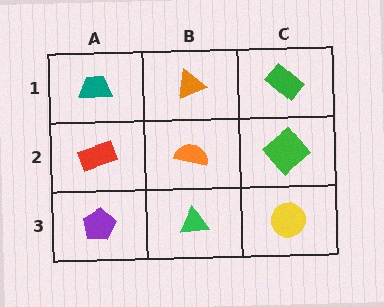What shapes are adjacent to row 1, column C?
A green diamond (row 2, column C), an orange triangle (row 1, column B).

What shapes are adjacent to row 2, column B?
An orange triangle (row 1, column B), a green triangle (row 3, column B), a red rectangle (row 2, column A), a green diamond (row 2, column C).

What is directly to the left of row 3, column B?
A purple pentagon.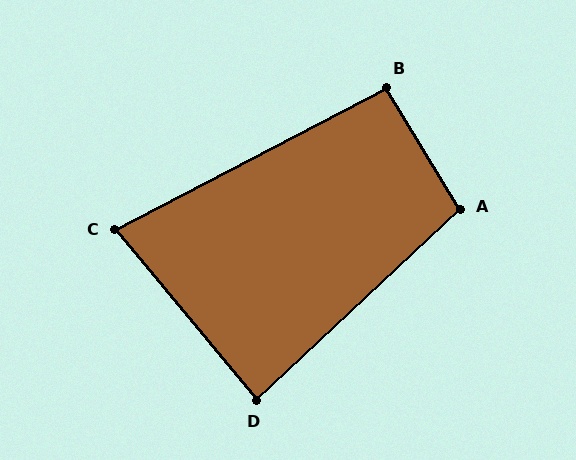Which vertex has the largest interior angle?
A, at approximately 102 degrees.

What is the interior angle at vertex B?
Approximately 93 degrees (approximately right).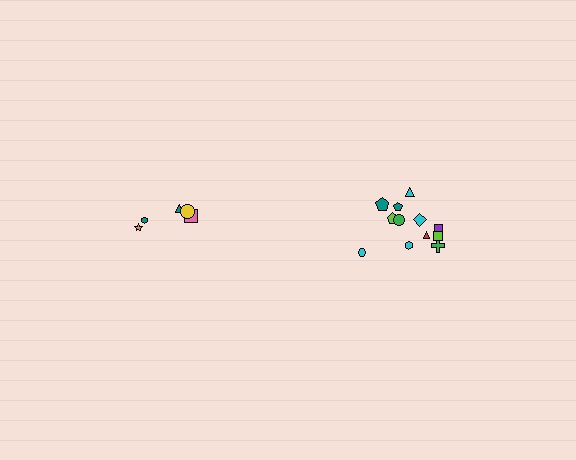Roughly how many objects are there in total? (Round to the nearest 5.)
Roughly 15 objects in total.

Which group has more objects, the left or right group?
The right group.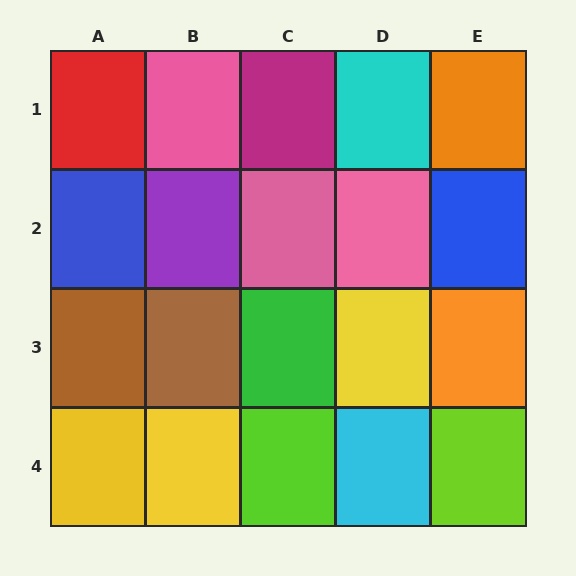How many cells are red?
1 cell is red.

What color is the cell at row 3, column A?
Brown.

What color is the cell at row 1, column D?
Cyan.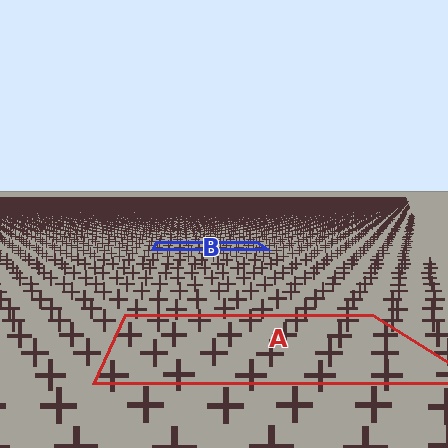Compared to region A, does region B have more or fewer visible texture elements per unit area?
Region B has more texture elements per unit area — they are packed more densely because it is farther away.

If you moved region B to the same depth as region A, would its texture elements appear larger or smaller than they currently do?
They would appear larger. At a closer depth, the same texture elements are projected at a bigger on-screen size.